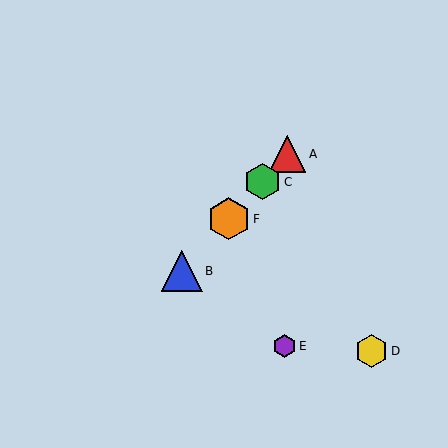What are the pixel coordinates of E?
Object E is at (284, 346).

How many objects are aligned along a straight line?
4 objects (A, B, C, F) are aligned along a straight line.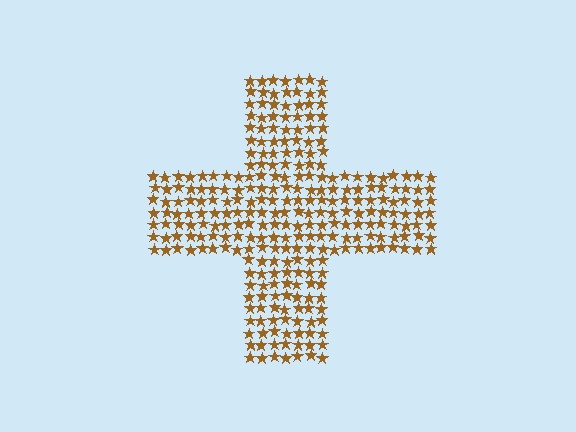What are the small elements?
The small elements are stars.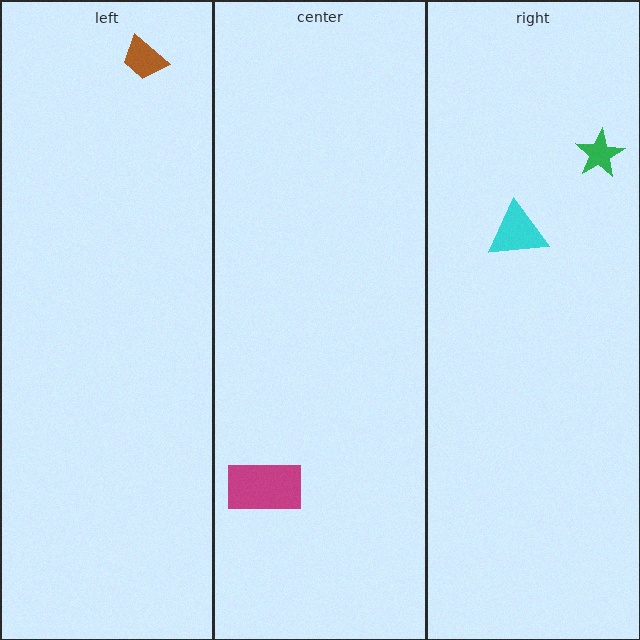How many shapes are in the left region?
1.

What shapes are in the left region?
The brown trapezoid.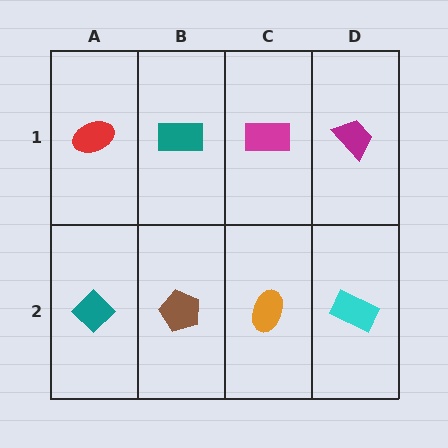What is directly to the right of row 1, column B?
A magenta rectangle.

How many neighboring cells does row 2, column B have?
3.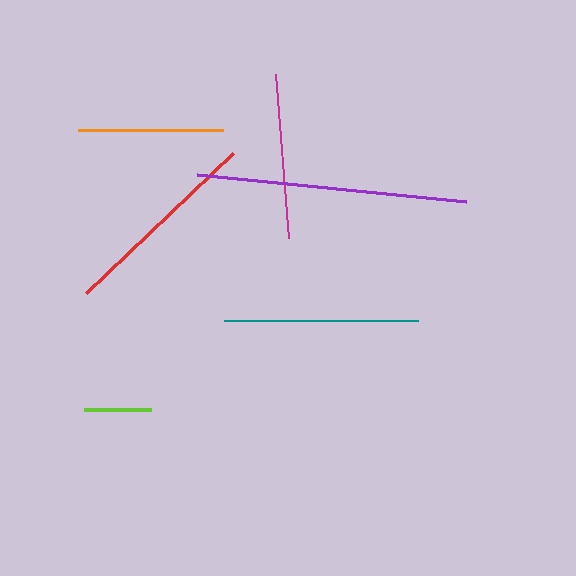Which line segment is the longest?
The purple line is the longest at approximately 271 pixels.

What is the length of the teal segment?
The teal segment is approximately 195 pixels long.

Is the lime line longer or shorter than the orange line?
The orange line is longer than the lime line.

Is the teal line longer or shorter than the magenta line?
The teal line is longer than the magenta line.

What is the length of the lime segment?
The lime segment is approximately 67 pixels long.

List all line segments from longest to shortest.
From longest to shortest: purple, red, teal, magenta, orange, lime.